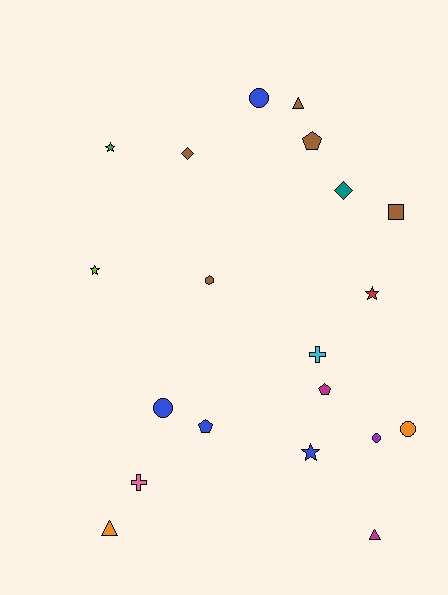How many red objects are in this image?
There is 1 red object.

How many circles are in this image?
There are 4 circles.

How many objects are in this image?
There are 20 objects.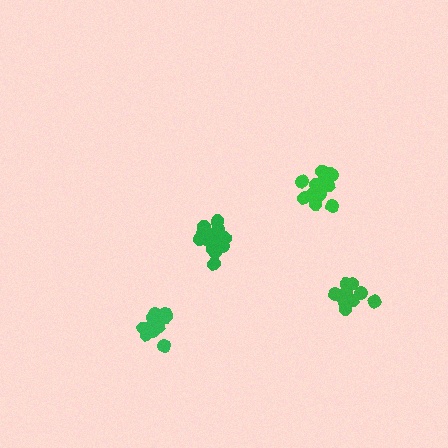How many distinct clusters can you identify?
There are 4 distinct clusters.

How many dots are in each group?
Group 1: 17 dots, Group 2: 12 dots, Group 3: 16 dots, Group 4: 12 dots (57 total).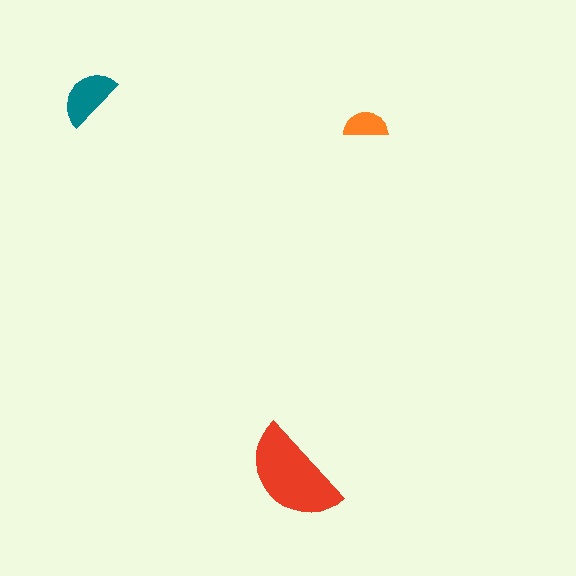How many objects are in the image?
There are 3 objects in the image.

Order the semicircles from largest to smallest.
the red one, the teal one, the orange one.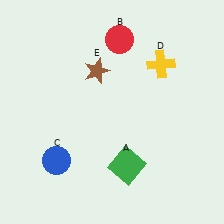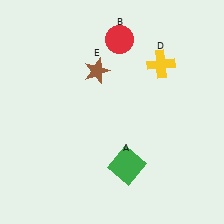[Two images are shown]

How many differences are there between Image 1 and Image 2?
There is 1 difference between the two images.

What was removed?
The blue circle (C) was removed in Image 2.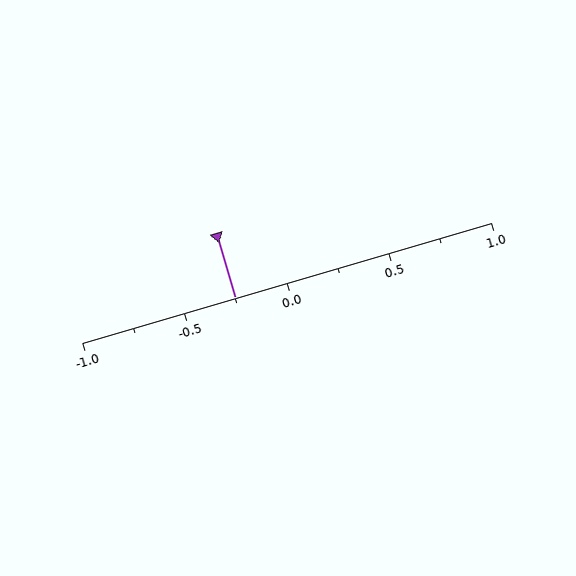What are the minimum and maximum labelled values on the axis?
The axis runs from -1.0 to 1.0.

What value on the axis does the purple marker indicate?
The marker indicates approximately -0.25.